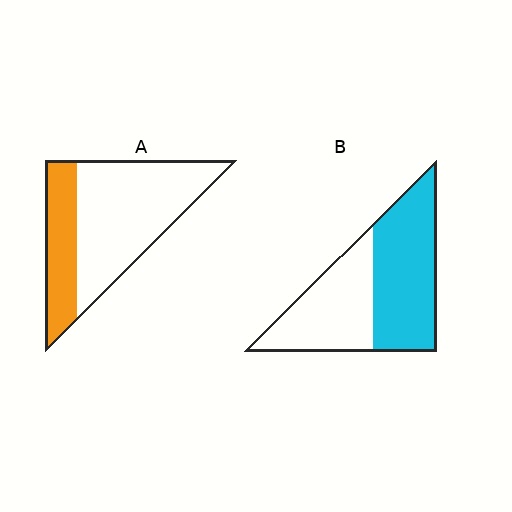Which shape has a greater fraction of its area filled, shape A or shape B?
Shape B.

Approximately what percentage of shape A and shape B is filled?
A is approximately 30% and B is approximately 55%.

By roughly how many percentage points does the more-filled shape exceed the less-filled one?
By roughly 25 percentage points (B over A).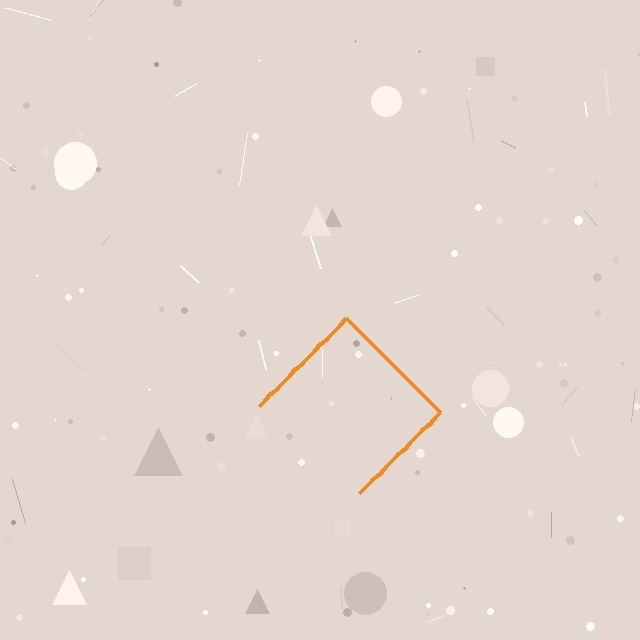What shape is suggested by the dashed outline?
The dashed outline suggests a diamond.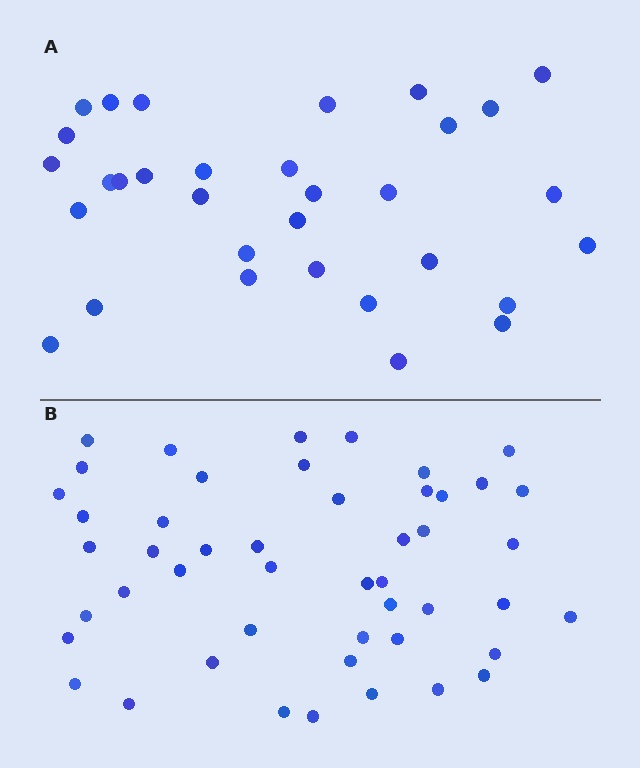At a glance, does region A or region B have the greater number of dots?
Region B (the bottom region) has more dots.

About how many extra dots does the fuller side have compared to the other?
Region B has approximately 15 more dots than region A.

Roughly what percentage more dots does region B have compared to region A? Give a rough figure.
About 50% more.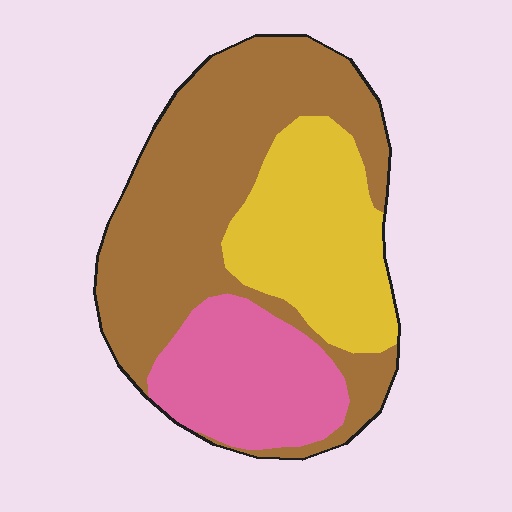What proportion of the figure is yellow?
Yellow covers around 25% of the figure.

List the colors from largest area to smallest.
From largest to smallest: brown, yellow, pink.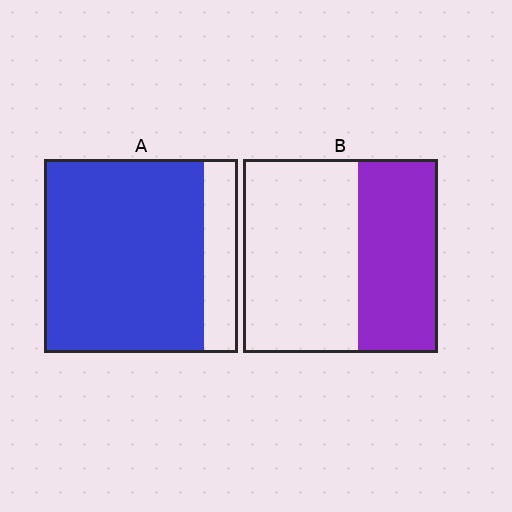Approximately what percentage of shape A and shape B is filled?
A is approximately 80% and B is approximately 40%.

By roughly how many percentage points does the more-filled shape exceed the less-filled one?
By roughly 40 percentage points (A over B).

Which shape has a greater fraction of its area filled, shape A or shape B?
Shape A.